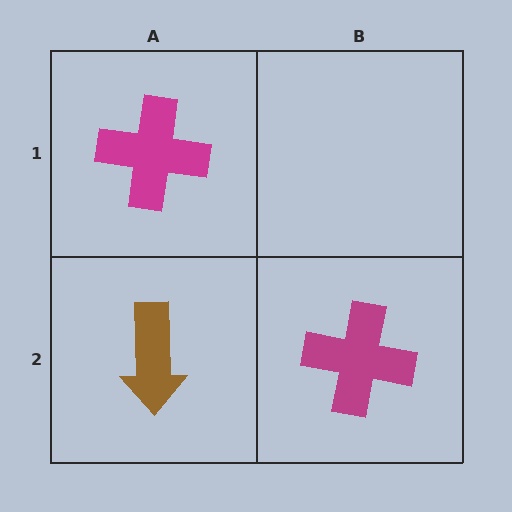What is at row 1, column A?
A magenta cross.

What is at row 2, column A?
A brown arrow.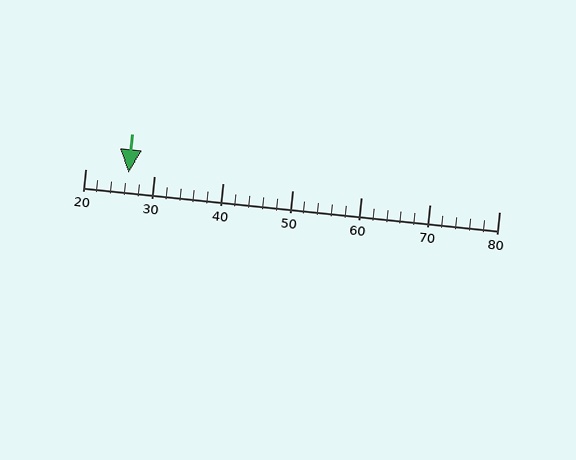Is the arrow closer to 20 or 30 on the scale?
The arrow is closer to 30.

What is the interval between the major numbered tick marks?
The major tick marks are spaced 10 units apart.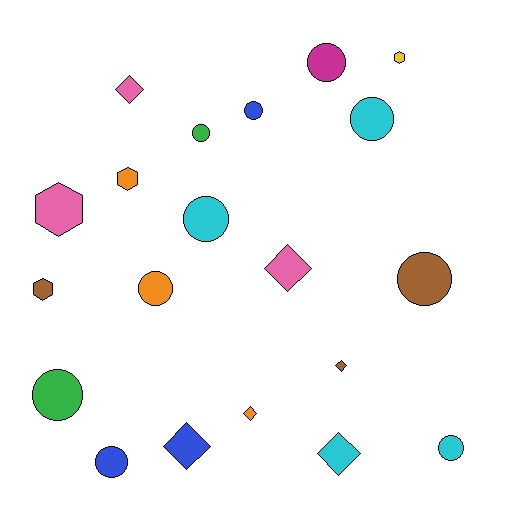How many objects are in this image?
There are 20 objects.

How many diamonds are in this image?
There are 6 diamonds.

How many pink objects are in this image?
There are 3 pink objects.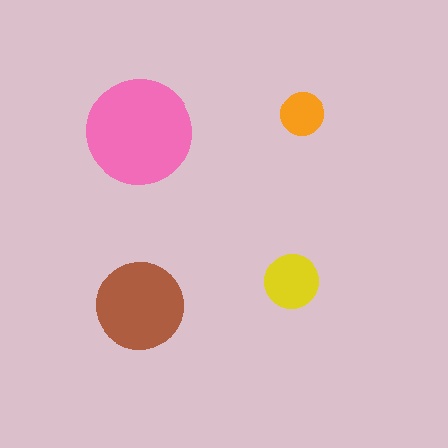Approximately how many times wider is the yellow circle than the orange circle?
About 1.5 times wider.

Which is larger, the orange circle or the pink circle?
The pink one.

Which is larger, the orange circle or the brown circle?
The brown one.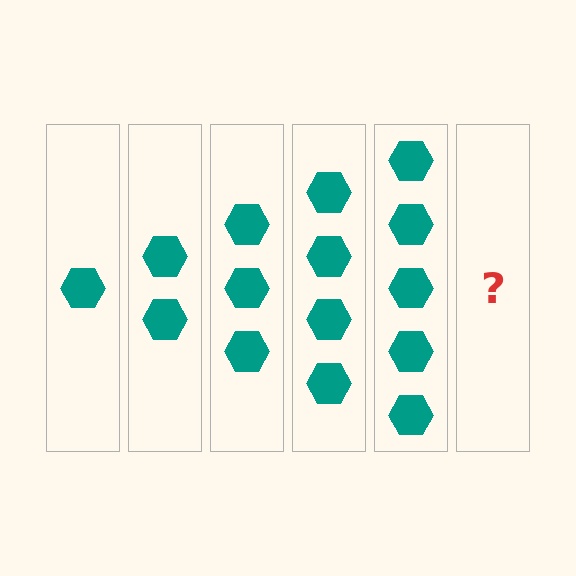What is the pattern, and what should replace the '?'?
The pattern is that each step adds one more hexagon. The '?' should be 6 hexagons.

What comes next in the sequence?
The next element should be 6 hexagons.